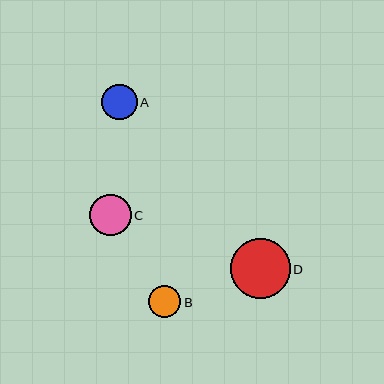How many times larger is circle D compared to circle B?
Circle D is approximately 1.9 times the size of circle B.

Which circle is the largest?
Circle D is the largest with a size of approximately 60 pixels.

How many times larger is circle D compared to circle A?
Circle D is approximately 1.7 times the size of circle A.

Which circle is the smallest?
Circle B is the smallest with a size of approximately 32 pixels.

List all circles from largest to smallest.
From largest to smallest: D, C, A, B.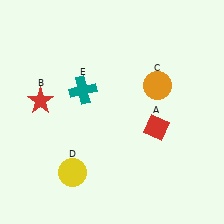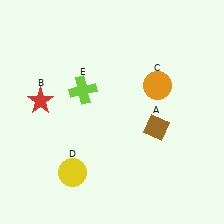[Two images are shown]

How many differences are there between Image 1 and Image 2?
There are 2 differences between the two images.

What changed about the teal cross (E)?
In Image 1, E is teal. In Image 2, it changed to lime.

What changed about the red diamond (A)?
In Image 1, A is red. In Image 2, it changed to brown.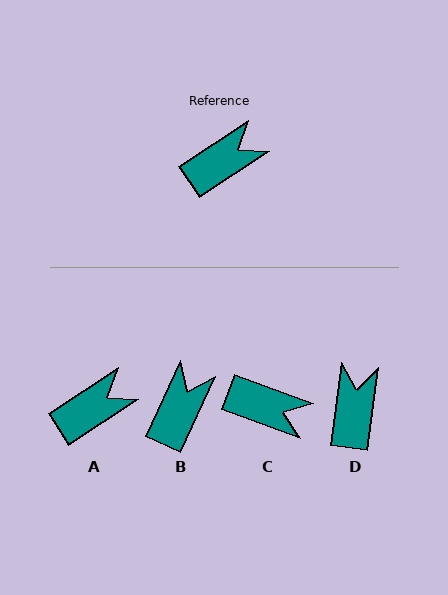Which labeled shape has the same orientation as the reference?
A.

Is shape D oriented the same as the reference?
No, it is off by about 49 degrees.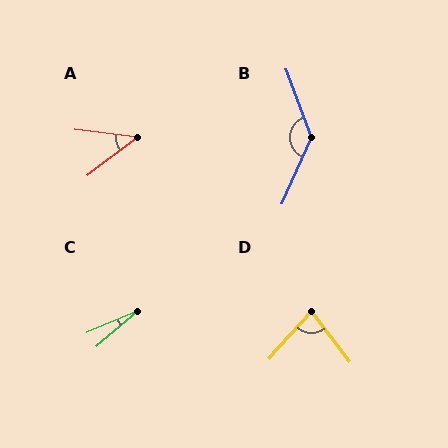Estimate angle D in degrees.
Approximately 79 degrees.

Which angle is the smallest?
C, at approximately 17 degrees.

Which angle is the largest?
B, at approximately 136 degrees.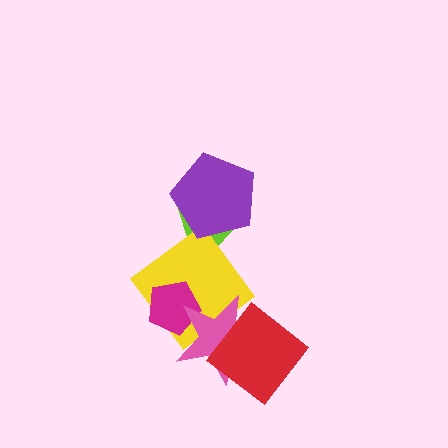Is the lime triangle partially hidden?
Yes, it is partially covered by another shape.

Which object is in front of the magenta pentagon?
The pink star is in front of the magenta pentagon.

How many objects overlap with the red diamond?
1 object overlaps with the red diamond.